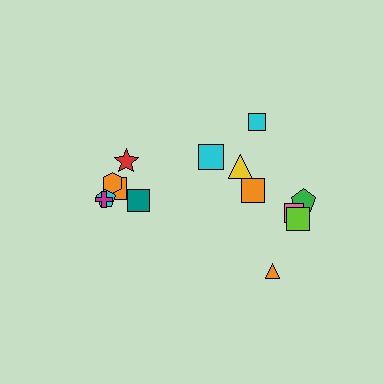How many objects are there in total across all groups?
There are 14 objects.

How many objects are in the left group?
There are 6 objects.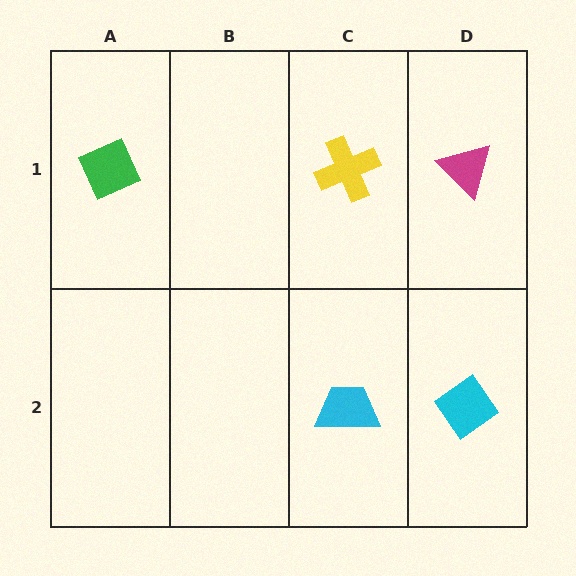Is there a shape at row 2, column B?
No, that cell is empty.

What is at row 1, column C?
A yellow cross.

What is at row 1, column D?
A magenta triangle.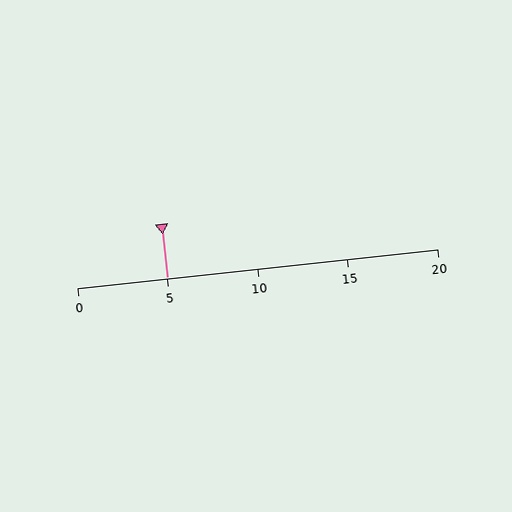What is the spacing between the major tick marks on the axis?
The major ticks are spaced 5 apart.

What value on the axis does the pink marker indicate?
The marker indicates approximately 5.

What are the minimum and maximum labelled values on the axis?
The axis runs from 0 to 20.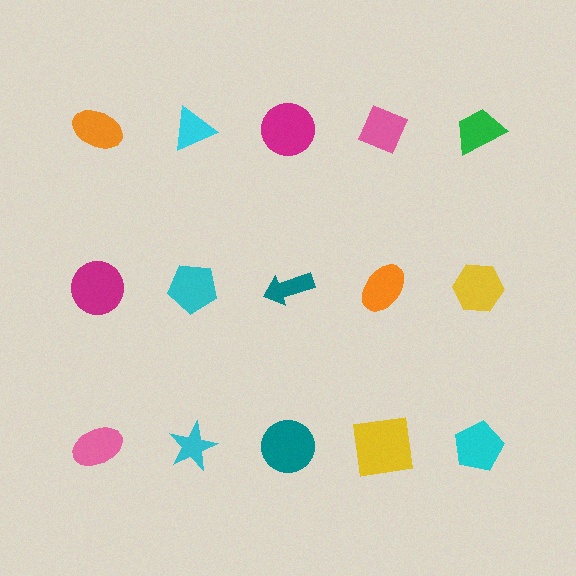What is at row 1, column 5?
A green trapezoid.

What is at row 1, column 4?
A pink diamond.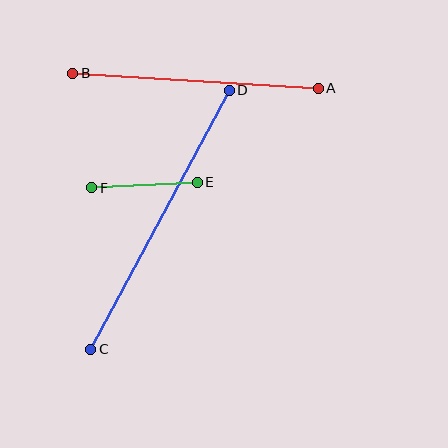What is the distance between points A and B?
The distance is approximately 246 pixels.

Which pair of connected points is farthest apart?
Points C and D are farthest apart.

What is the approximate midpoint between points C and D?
The midpoint is at approximately (160, 220) pixels.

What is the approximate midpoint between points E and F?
The midpoint is at approximately (145, 185) pixels.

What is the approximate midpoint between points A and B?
The midpoint is at approximately (195, 81) pixels.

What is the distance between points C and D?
The distance is approximately 294 pixels.